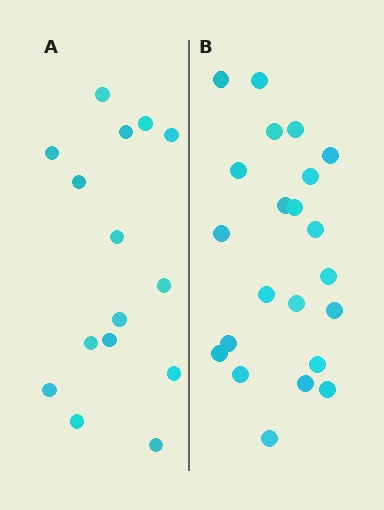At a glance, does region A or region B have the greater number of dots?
Region B (the right region) has more dots.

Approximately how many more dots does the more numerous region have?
Region B has roughly 8 or so more dots than region A.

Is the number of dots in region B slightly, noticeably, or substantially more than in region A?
Region B has substantially more. The ratio is roughly 1.5 to 1.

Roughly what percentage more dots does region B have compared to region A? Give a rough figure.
About 45% more.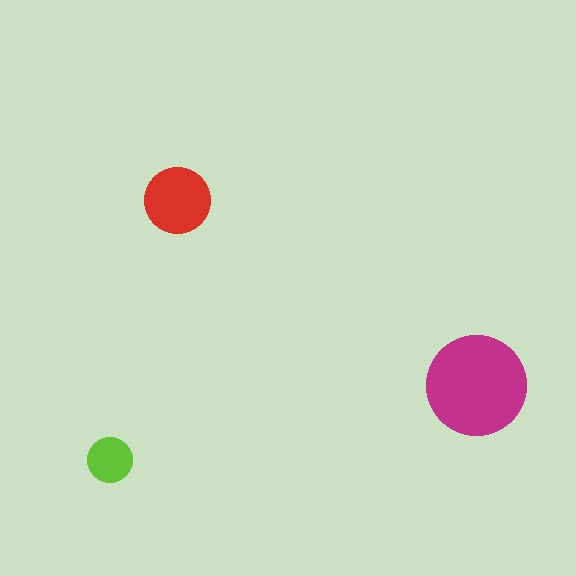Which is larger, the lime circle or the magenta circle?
The magenta one.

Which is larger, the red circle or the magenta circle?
The magenta one.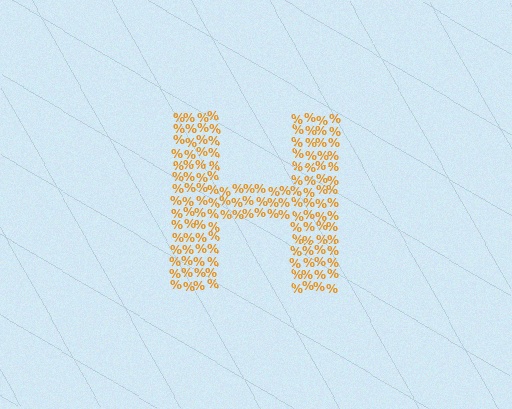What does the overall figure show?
The overall figure shows the letter H.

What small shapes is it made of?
It is made of small percent signs.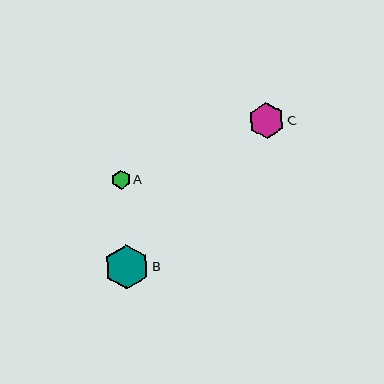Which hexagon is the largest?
Hexagon B is the largest with a size of approximately 44 pixels.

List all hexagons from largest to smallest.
From largest to smallest: B, C, A.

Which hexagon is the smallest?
Hexagon A is the smallest with a size of approximately 19 pixels.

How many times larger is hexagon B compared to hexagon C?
Hexagon B is approximately 1.2 times the size of hexagon C.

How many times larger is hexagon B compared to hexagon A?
Hexagon B is approximately 2.3 times the size of hexagon A.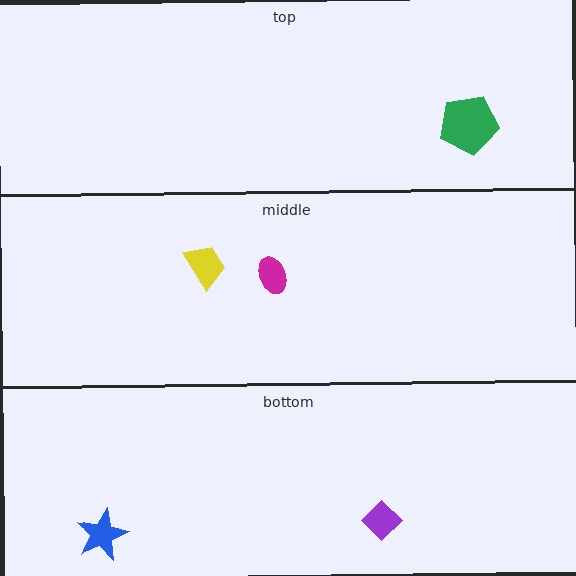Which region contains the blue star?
The bottom region.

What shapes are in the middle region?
The yellow trapezoid, the magenta ellipse.